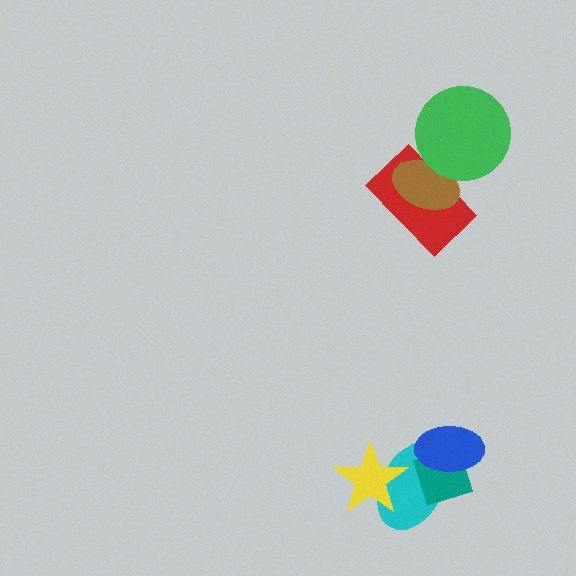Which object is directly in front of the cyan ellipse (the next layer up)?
The yellow star is directly in front of the cyan ellipse.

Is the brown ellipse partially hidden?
Yes, it is partially covered by another shape.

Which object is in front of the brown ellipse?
The green circle is in front of the brown ellipse.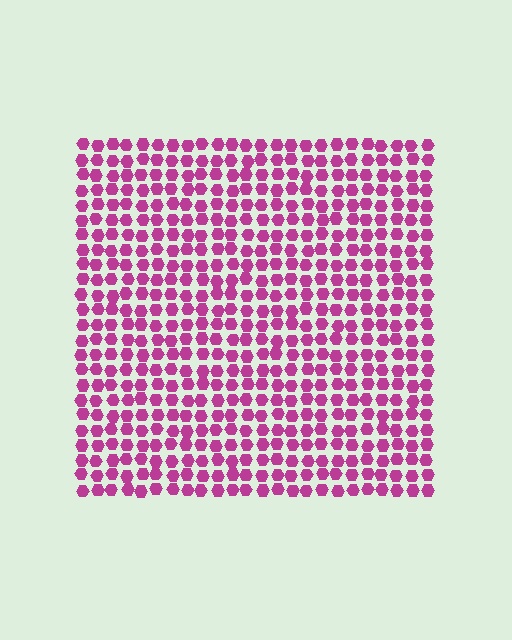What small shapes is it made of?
It is made of small hexagons.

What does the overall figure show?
The overall figure shows a square.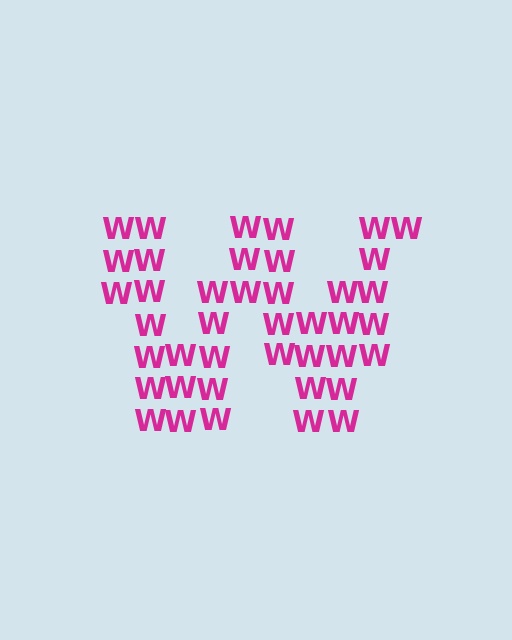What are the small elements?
The small elements are letter W's.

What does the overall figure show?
The overall figure shows the letter W.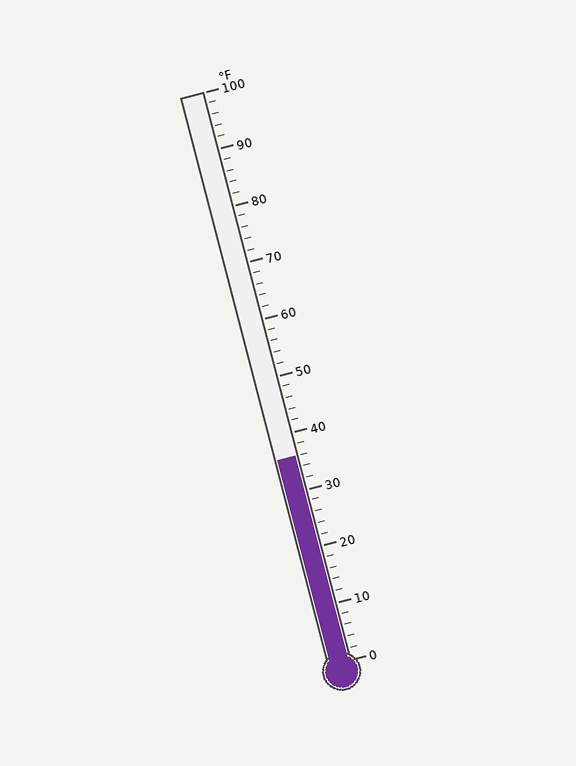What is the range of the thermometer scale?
The thermometer scale ranges from 0°F to 100°F.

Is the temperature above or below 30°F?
The temperature is above 30°F.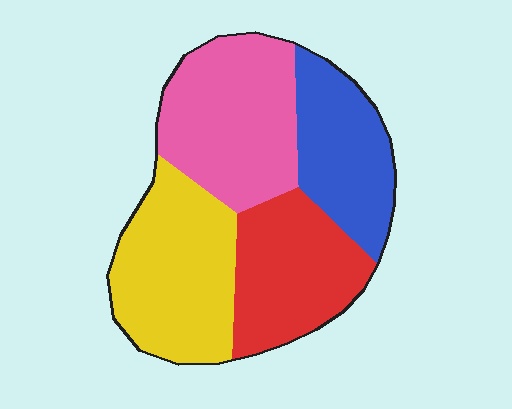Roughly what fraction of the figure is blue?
Blue takes up between a sixth and a third of the figure.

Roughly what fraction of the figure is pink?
Pink takes up between a sixth and a third of the figure.